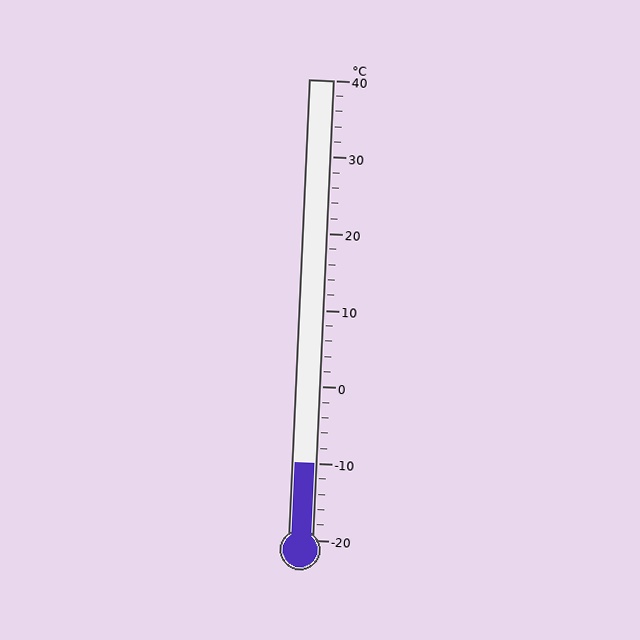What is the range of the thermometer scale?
The thermometer scale ranges from -20°C to 40°C.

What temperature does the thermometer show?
The thermometer shows approximately -10°C.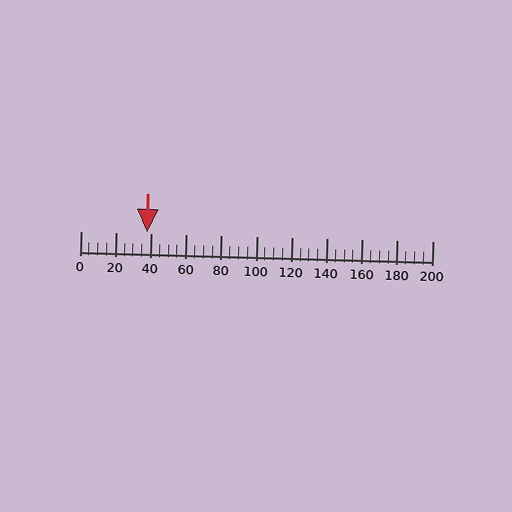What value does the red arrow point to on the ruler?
The red arrow points to approximately 38.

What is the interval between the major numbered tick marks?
The major tick marks are spaced 20 units apart.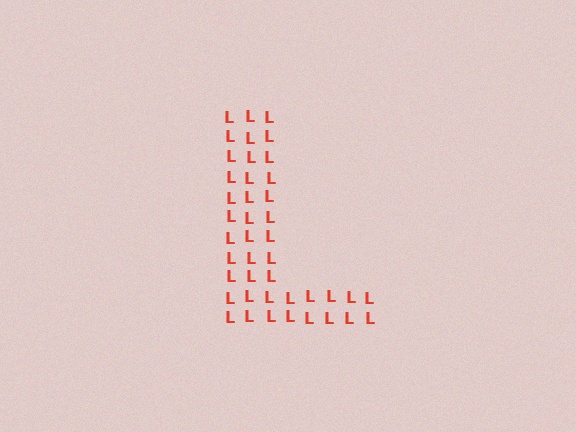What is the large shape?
The large shape is the letter L.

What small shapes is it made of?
It is made of small letter L's.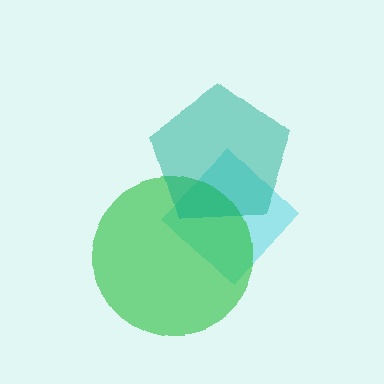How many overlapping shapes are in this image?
There are 3 overlapping shapes in the image.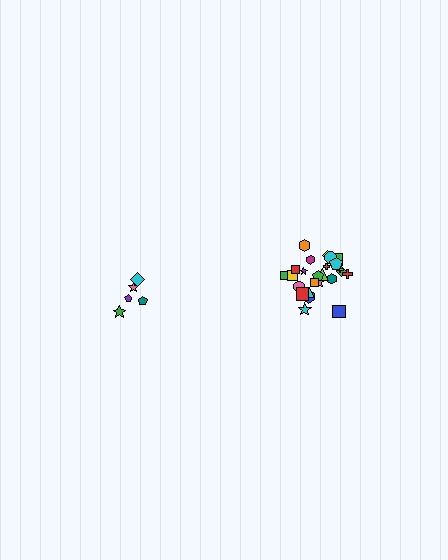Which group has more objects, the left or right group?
The right group.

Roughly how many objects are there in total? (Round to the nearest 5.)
Roughly 30 objects in total.